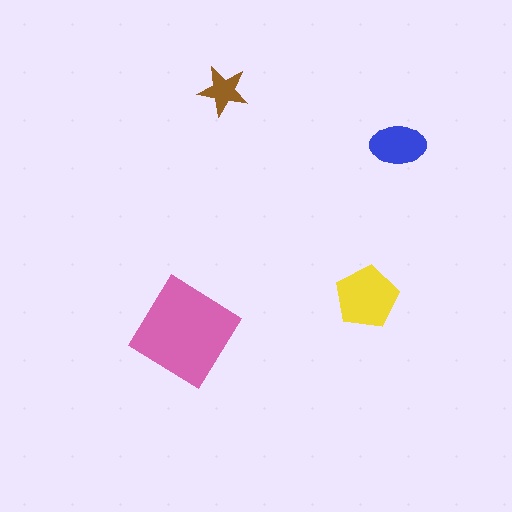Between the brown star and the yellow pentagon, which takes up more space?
The yellow pentagon.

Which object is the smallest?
The brown star.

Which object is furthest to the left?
The pink diamond is leftmost.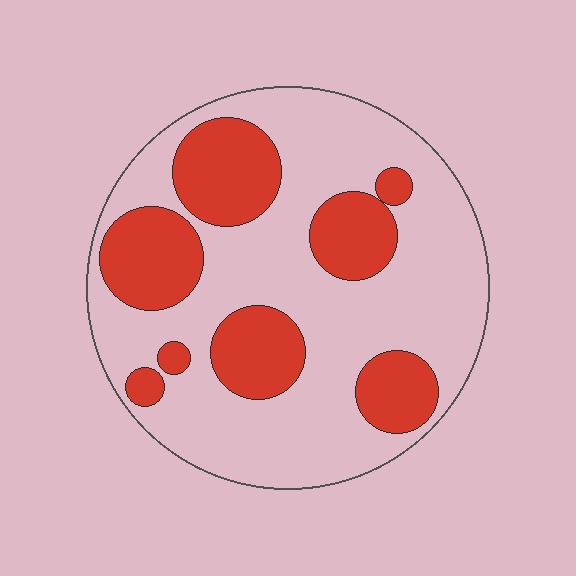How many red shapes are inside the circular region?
8.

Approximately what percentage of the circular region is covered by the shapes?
Approximately 30%.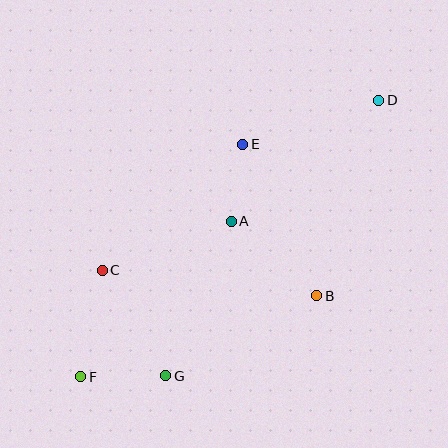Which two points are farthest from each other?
Points D and F are farthest from each other.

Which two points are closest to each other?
Points A and E are closest to each other.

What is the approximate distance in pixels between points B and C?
The distance between B and C is approximately 216 pixels.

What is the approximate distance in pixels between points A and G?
The distance between A and G is approximately 168 pixels.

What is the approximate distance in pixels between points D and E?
The distance between D and E is approximately 143 pixels.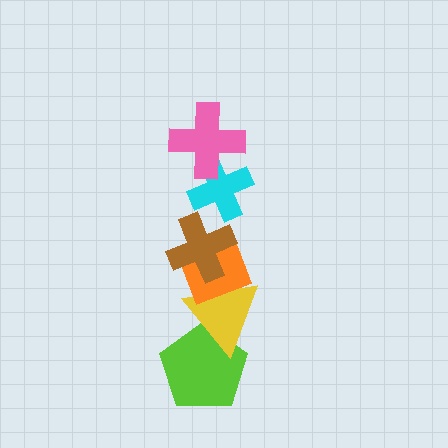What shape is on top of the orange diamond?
The brown cross is on top of the orange diamond.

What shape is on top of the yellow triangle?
The orange diamond is on top of the yellow triangle.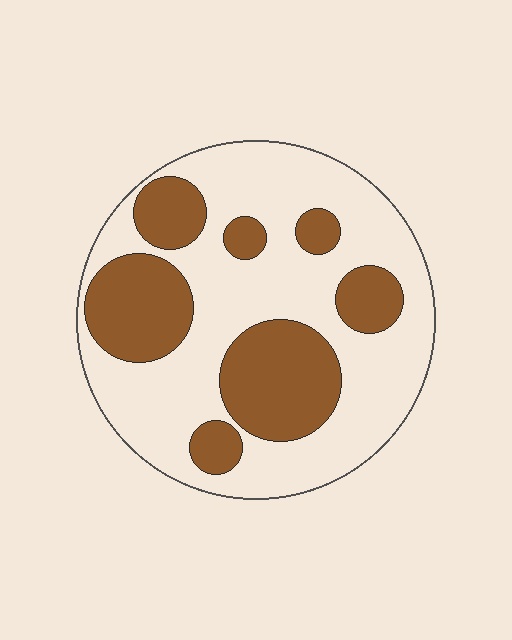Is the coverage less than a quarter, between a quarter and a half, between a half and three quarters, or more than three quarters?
Between a quarter and a half.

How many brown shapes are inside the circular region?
7.